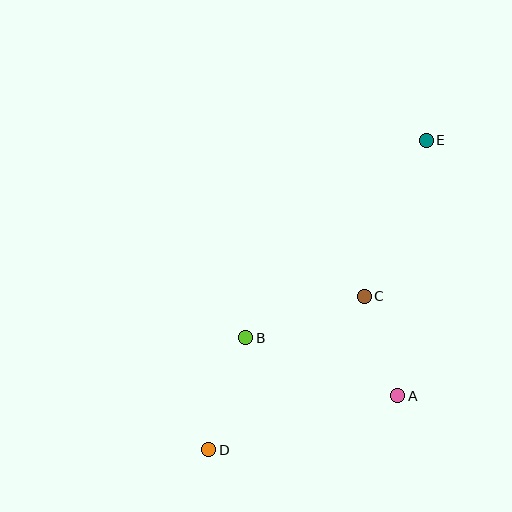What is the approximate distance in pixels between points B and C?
The distance between B and C is approximately 126 pixels.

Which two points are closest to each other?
Points A and C are closest to each other.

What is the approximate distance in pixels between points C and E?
The distance between C and E is approximately 168 pixels.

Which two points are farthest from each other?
Points D and E are farthest from each other.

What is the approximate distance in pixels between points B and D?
The distance between B and D is approximately 118 pixels.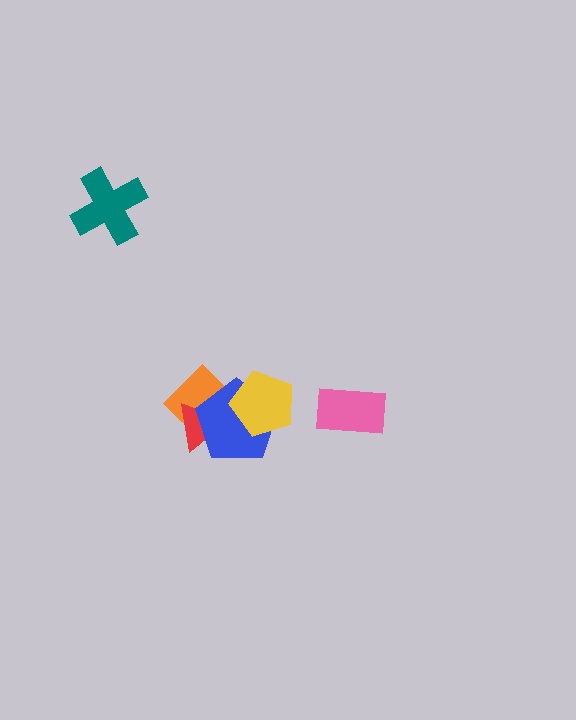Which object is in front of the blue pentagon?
The yellow pentagon is in front of the blue pentagon.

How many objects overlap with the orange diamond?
3 objects overlap with the orange diamond.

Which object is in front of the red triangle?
The blue pentagon is in front of the red triangle.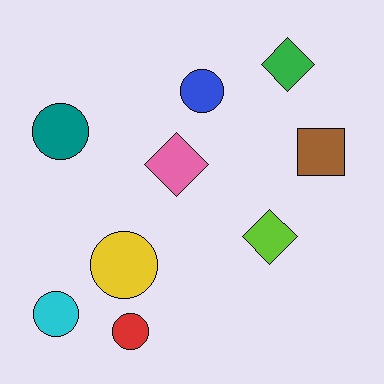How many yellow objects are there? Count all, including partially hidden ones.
There is 1 yellow object.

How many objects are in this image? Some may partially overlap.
There are 9 objects.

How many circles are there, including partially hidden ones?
There are 5 circles.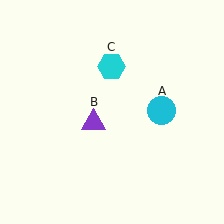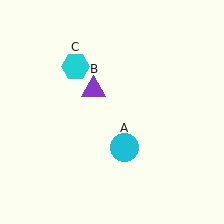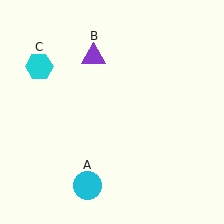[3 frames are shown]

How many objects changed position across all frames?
3 objects changed position: cyan circle (object A), purple triangle (object B), cyan hexagon (object C).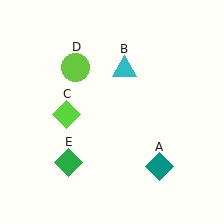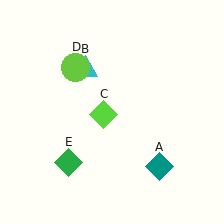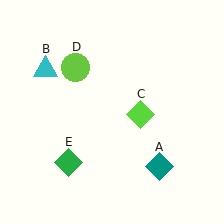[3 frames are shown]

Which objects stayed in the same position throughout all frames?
Teal diamond (object A) and lime circle (object D) and green diamond (object E) remained stationary.